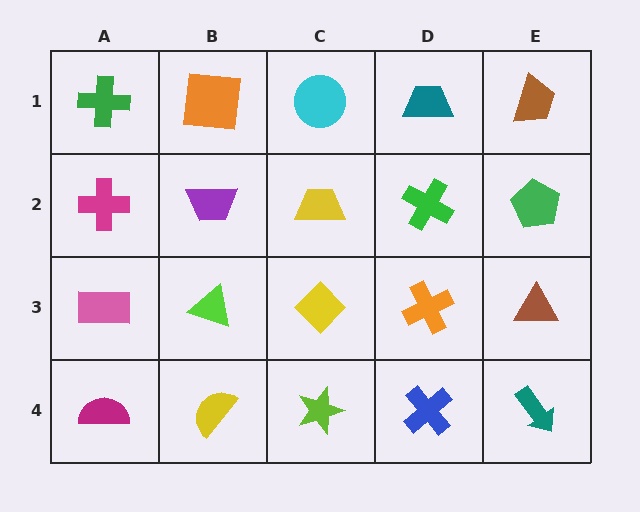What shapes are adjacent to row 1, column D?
A green cross (row 2, column D), a cyan circle (row 1, column C), a brown trapezoid (row 1, column E).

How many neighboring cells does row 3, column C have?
4.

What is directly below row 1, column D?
A green cross.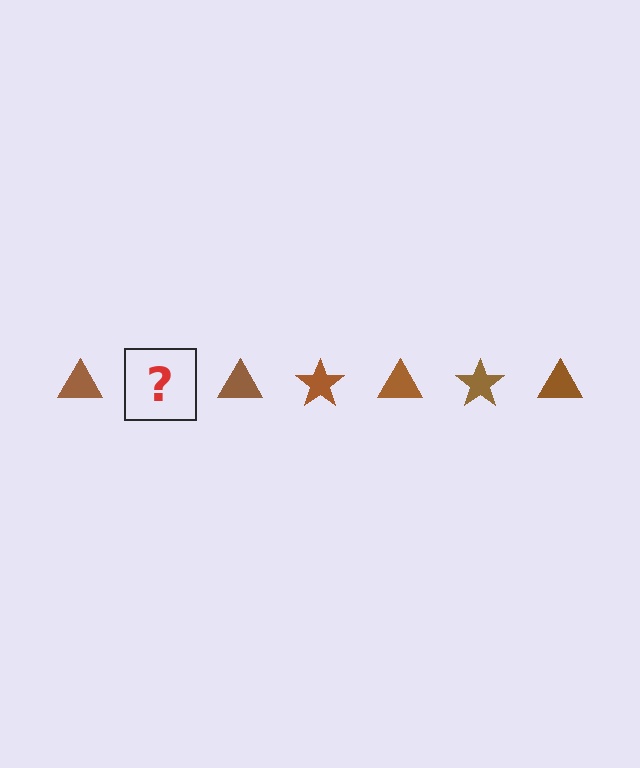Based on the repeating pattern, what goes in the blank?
The blank should be a brown star.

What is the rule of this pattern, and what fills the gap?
The rule is that the pattern cycles through triangle, star shapes in brown. The gap should be filled with a brown star.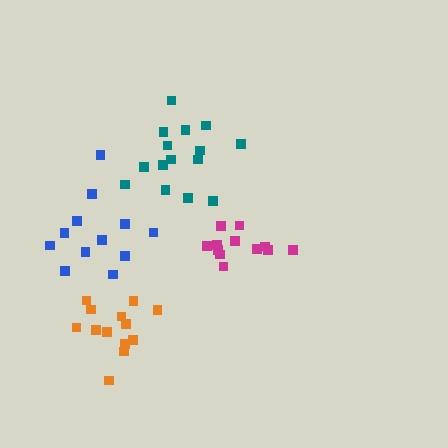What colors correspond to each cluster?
The clusters are colored: teal, orange, blue, magenta.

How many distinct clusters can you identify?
There are 4 distinct clusters.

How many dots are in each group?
Group 1: 15 dots, Group 2: 13 dots, Group 3: 12 dots, Group 4: 12 dots (52 total).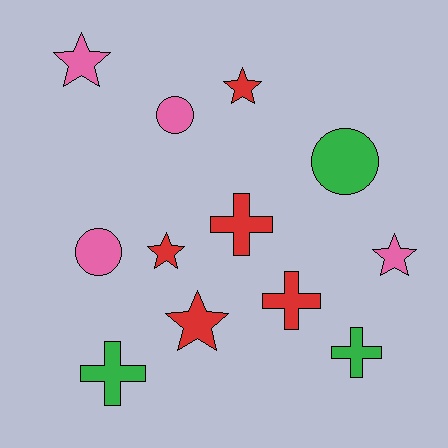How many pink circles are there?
There are 2 pink circles.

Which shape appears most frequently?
Star, with 5 objects.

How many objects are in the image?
There are 12 objects.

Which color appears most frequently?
Red, with 5 objects.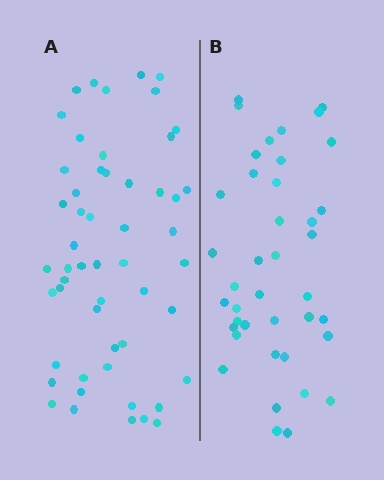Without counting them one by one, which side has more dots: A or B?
Region A (the left region) has more dots.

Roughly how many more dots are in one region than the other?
Region A has approximately 15 more dots than region B.